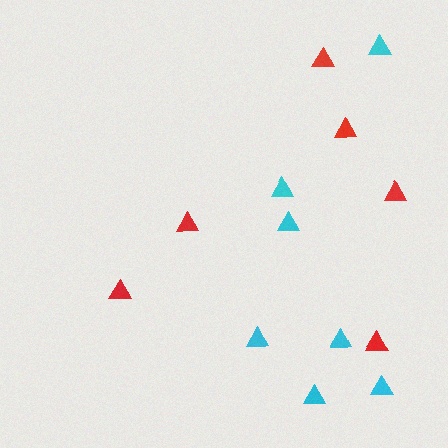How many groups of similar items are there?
There are 2 groups: one group of cyan triangles (7) and one group of red triangles (6).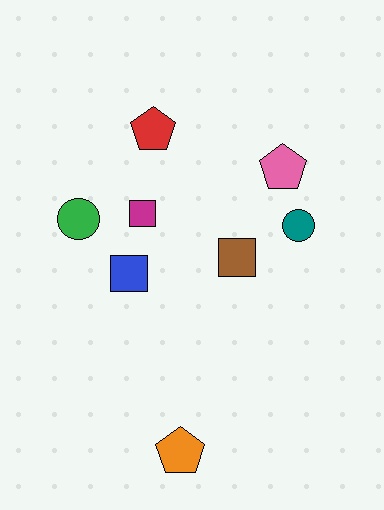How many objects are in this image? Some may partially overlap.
There are 8 objects.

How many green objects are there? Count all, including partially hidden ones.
There is 1 green object.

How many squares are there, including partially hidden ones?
There are 3 squares.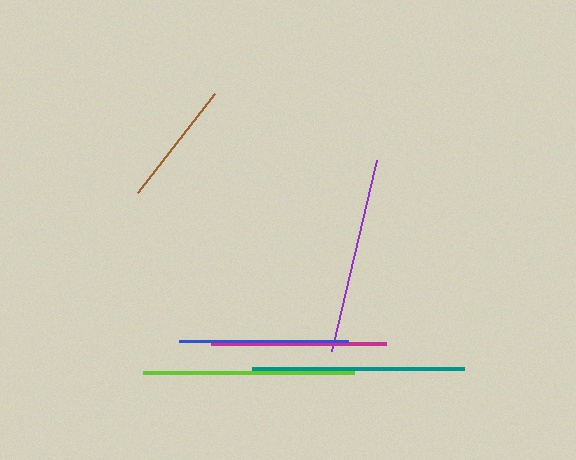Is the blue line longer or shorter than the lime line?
The lime line is longer than the blue line.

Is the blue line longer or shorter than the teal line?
The teal line is longer than the blue line.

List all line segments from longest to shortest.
From longest to shortest: teal, lime, purple, magenta, blue, brown.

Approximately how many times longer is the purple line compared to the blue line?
The purple line is approximately 1.2 times the length of the blue line.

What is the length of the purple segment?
The purple segment is approximately 196 pixels long.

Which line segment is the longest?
The teal line is the longest at approximately 212 pixels.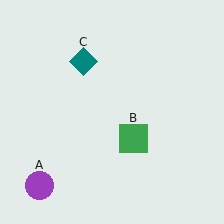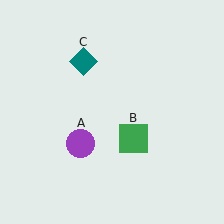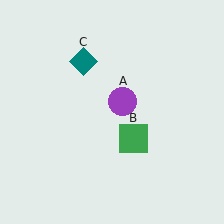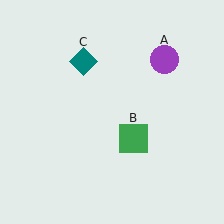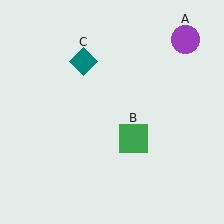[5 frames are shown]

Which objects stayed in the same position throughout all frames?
Green square (object B) and teal diamond (object C) remained stationary.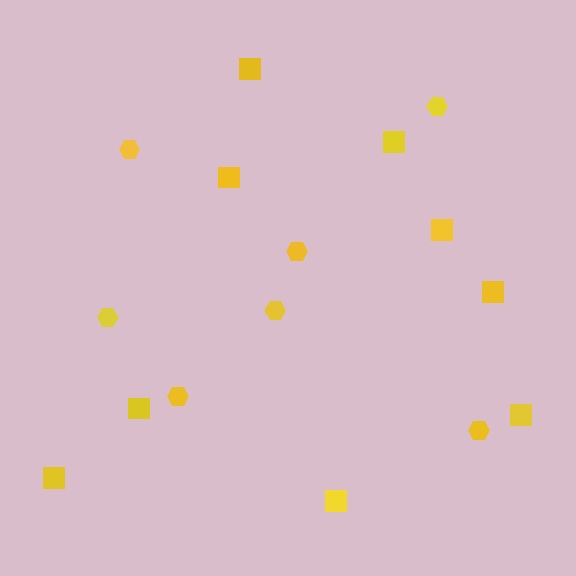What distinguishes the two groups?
There are 2 groups: one group of hexagons (7) and one group of squares (9).